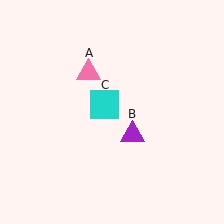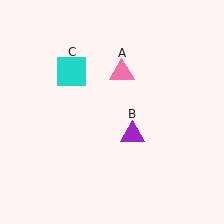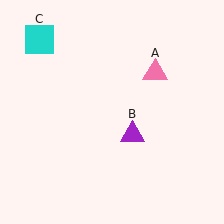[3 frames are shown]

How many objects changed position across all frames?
2 objects changed position: pink triangle (object A), cyan square (object C).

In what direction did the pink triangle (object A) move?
The pink triangle (object A) moved right.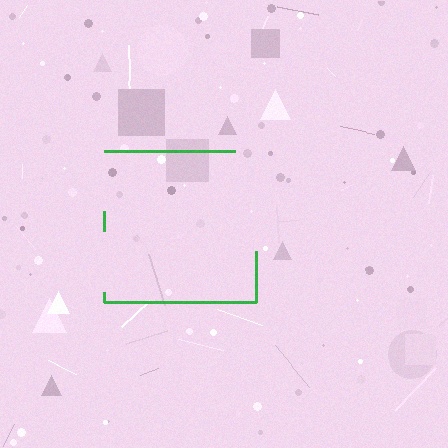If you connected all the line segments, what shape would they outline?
They would outline a square.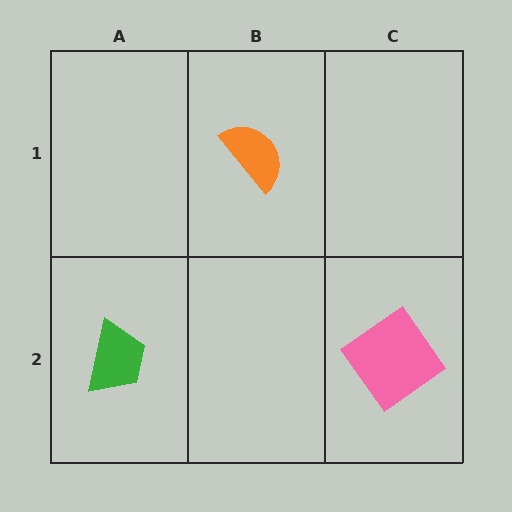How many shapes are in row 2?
2 shapes.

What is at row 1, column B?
An orange semicircle.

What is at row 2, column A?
A green trapezoid.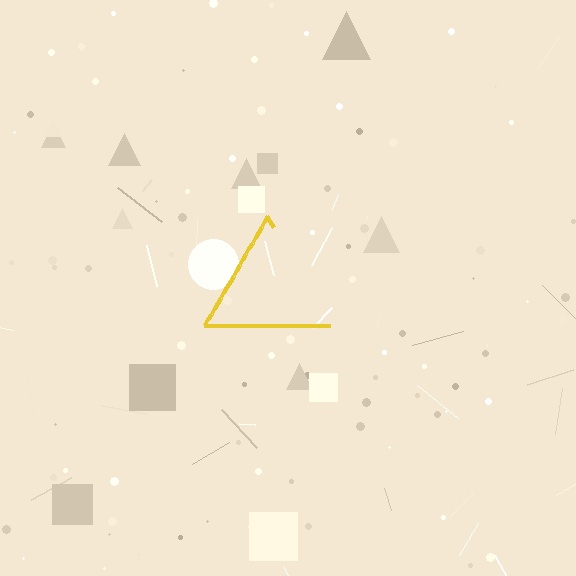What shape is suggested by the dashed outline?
The dashed outline suggests a triangle.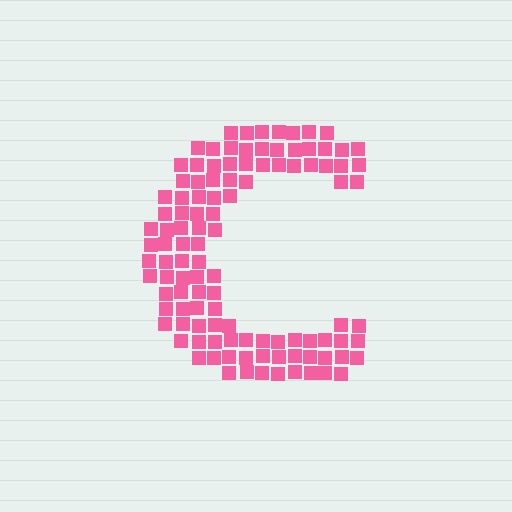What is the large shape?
The large shape is the letter C.